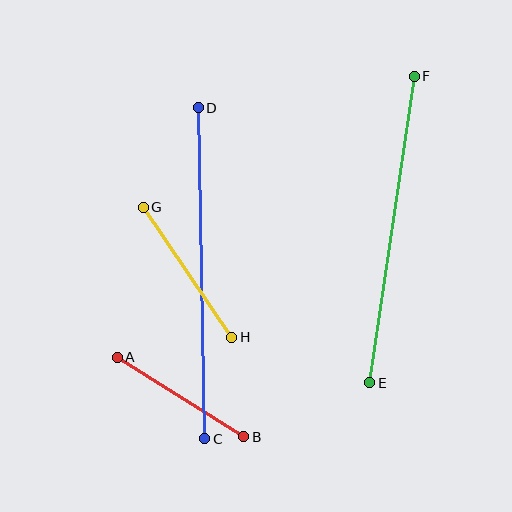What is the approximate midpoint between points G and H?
The midpoint is at approximately (188, 272) pixels.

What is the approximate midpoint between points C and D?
The midpoint is at approximately (201, 273) pixels.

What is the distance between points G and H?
The distance is approximately 158 pixels.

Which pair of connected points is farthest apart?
Points C and D are farthest apart.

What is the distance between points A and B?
The distance is approximately 149 pixels.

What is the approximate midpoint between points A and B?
The midpoint is at approximately (180, 397) pixels.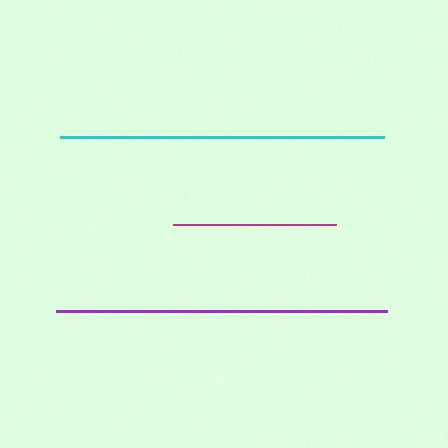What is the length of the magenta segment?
The magenta segment is approximately 163 pixels long.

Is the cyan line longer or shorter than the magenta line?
The cyan line is longer than the magenta line.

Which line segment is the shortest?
The magenta line is the shortest at approximately 163 pixels.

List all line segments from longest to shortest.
From longest to shortest: purple, cyan, magenta.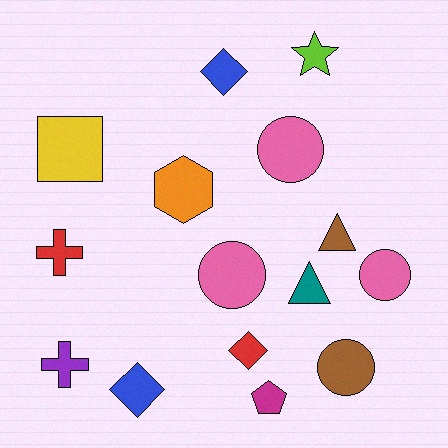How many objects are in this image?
There are 15 objects.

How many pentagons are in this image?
There is 1 pentagon.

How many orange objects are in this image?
There is 1 orange object.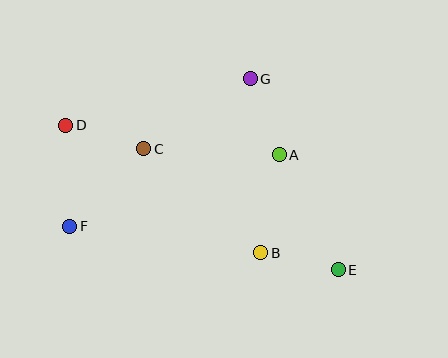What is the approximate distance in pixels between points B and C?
The distance between B and C is approximately 156 pixels.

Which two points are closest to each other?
Points B and E are closest to each other.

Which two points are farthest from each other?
Points D and E are farthest from each other.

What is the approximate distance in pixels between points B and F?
The distance between B and F is approximately 193 pixels.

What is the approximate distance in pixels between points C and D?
The distance between C and D is approximately 82 pixels.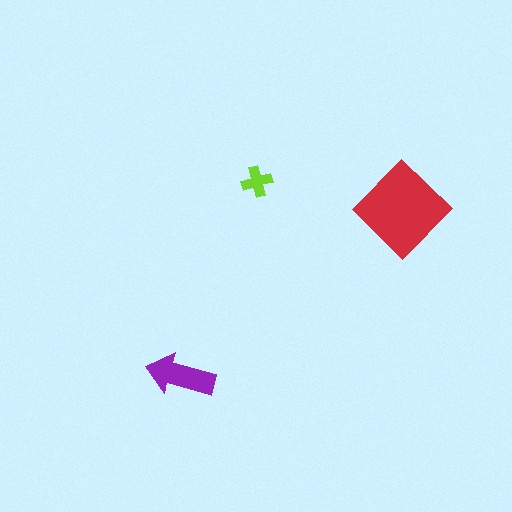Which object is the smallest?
The lime cross.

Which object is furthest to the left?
The purple arrow is leftmost.